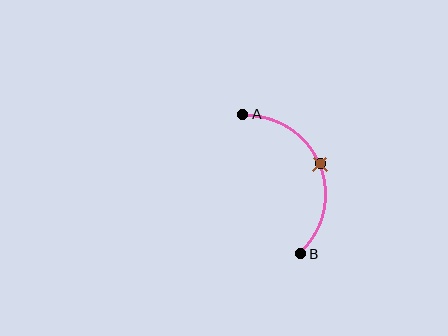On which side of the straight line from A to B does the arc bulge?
The arc bulges to the right of the straight line connecting A and B.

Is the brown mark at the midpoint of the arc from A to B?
Yes. The brown mark lies on the arc at equal arc-length from both A and B — it is the arc midpoint.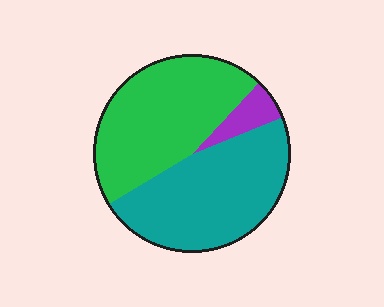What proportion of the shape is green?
Green covers roughly 45% of the shape.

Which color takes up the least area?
Purple, at roughly 5%.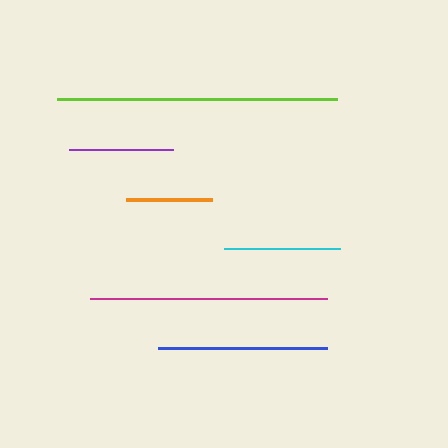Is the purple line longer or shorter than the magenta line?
The magenta line is longer than the purple line.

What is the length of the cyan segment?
The cyan segment is approximately 116 pixels long.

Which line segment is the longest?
The lime line is the longest at approximately 280 pixels.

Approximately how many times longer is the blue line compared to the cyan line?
The blue line is approximately 1.5 times the length of the cyan line.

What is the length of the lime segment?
The lime segment is approximately 280 pixels long.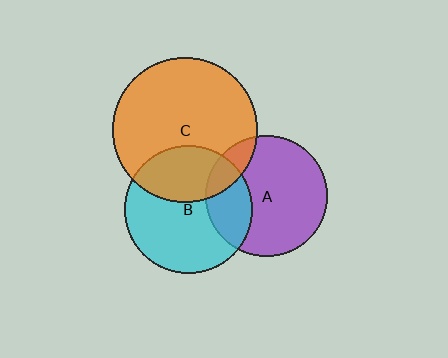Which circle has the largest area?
Circle C (orange).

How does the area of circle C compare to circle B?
Approximately 1.3 times.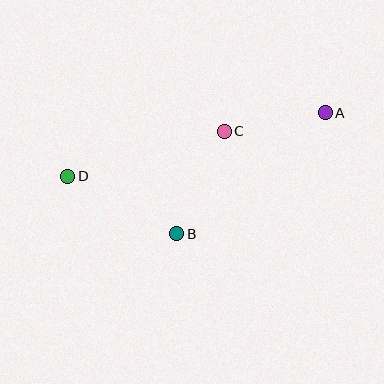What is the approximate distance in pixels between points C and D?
The distance between C and D is approximately 163 pixels.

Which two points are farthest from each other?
Points A and D are farthest from each other.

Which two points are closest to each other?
Points A and C are closest to each other.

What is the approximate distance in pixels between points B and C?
The distance between B and C is approximately 113 pixels.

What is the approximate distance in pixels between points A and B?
The distance between A and B is approximately 192 pixels.